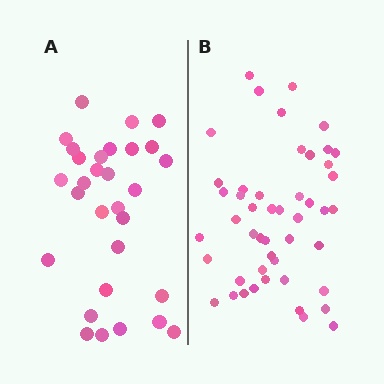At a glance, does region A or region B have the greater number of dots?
Region B (the right region) has more dots.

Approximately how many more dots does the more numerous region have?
Region B has approximately 20 more dots than region A.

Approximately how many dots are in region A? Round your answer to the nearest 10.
About 30 dots.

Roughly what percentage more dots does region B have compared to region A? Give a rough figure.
About 60% more.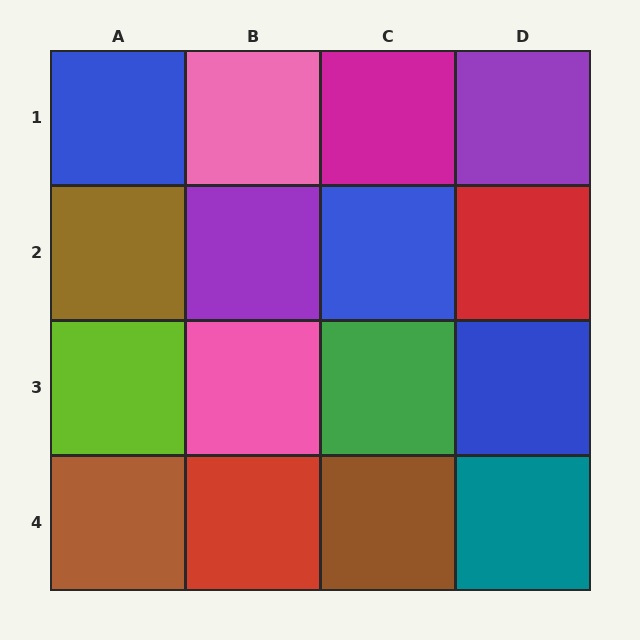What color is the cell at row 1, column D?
Purple.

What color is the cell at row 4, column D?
Teal.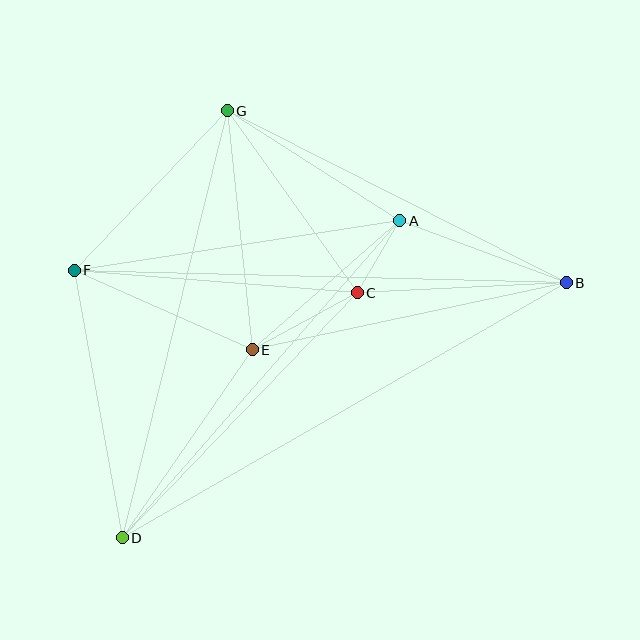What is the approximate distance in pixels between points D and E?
The distance between D and E is approximately 229 pixels.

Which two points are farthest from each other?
Points B and D are farthest from each other.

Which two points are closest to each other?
Points A and C are closest to each other.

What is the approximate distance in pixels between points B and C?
The distance between B and C is approximately 209 pixels.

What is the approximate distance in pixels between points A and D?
The distance between A and D is approximately 422 pixels.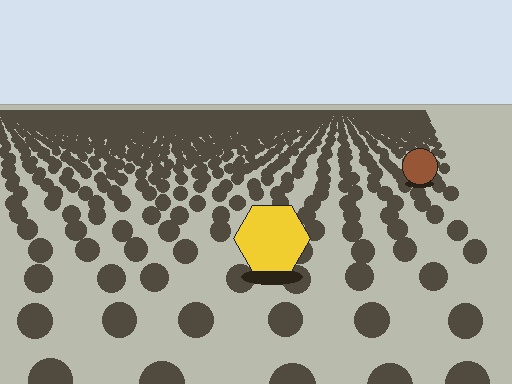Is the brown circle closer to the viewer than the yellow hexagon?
No. The yellow hexagon is closer — you can tell from the texture gradient: the ground texture is coarser near it.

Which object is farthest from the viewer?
The brown circle is farthest from the viewer. It appears smaller and the ground texture around it is denser.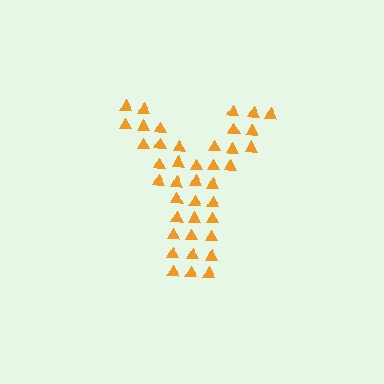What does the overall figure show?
The overall figure shows the letter Y.